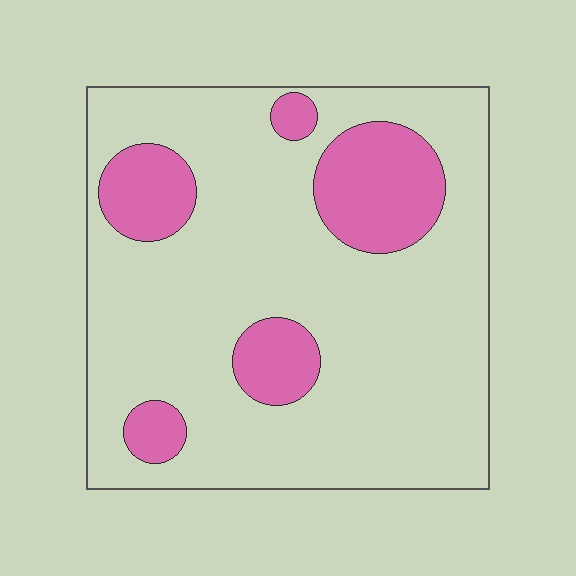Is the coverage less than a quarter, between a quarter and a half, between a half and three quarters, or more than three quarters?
Less than a quarter.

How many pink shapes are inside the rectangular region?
5.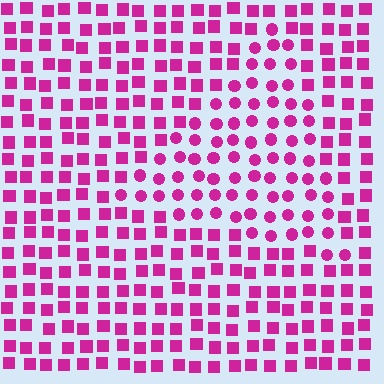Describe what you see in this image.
The image is filled with small magenta elements arranged in a uniform grid. A triangle-shaped region contains circles, while the surrounding area contains squares. The boundary is defined purely by the change in element shape.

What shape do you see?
I see a triangle.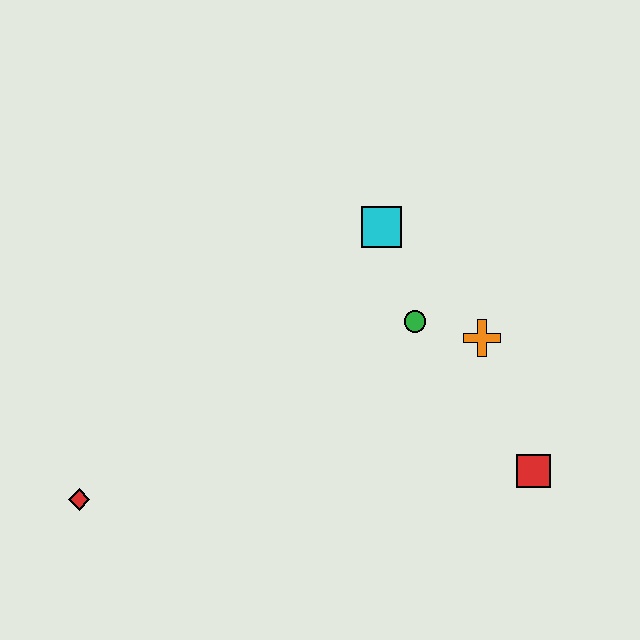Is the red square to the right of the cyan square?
Yes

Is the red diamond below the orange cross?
Yes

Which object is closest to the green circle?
The orange cross is closest to the green circle.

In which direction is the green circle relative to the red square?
The green circle is above the red square.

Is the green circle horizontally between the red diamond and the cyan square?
No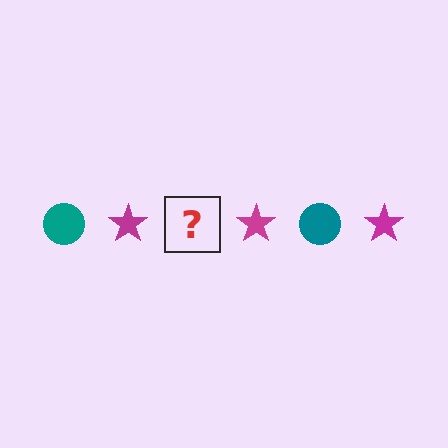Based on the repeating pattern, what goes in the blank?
The blank should be a teal circle.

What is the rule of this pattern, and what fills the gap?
The rule is that the pattern alternates between teal circle and magenta star. The gap should be filled with a teal circle.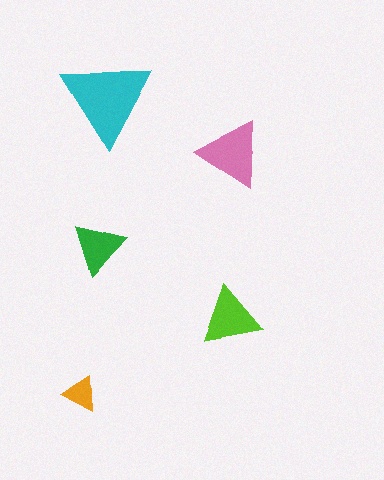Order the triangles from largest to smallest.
the cyan one, the pink one, the lime one, the green one, the orange one.